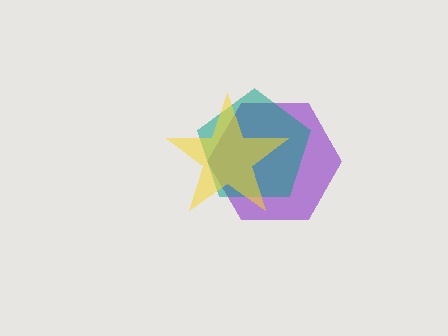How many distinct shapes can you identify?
There are 3 distinct shapes: a purple hexagon, a teal pentagon, a yellow star.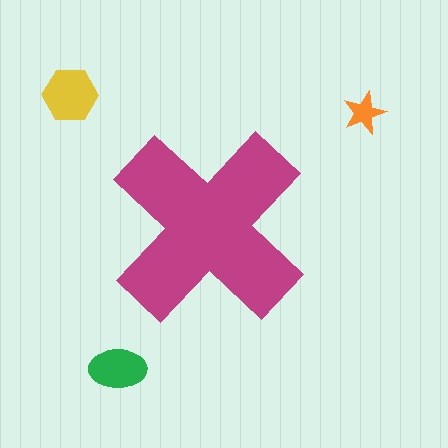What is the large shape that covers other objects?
A magenta cross.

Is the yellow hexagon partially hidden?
No, the yellow hexagon is fully visible.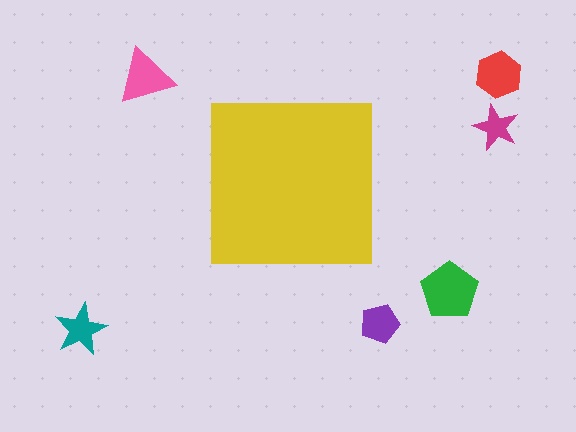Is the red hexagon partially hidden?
No, the red hexagon is fully visible.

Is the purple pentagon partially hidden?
No, the purple pentagon is fully visible.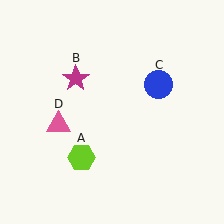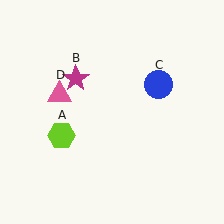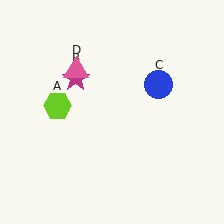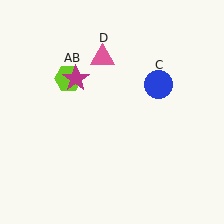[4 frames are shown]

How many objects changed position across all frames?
2 objects changed position: lime hexagon (object A), pink triangle (object D).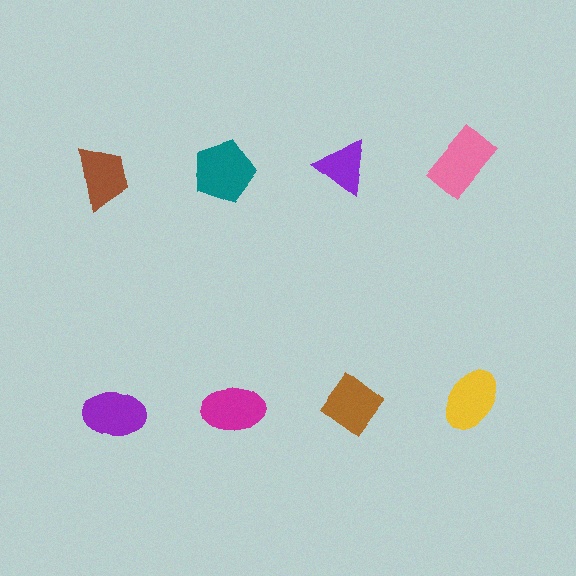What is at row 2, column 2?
A magenta ellipse.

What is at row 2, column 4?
A yellow ellipse.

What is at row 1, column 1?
A brown trapezoid.